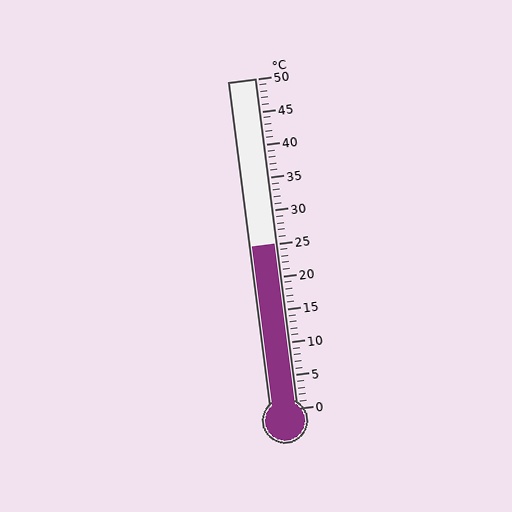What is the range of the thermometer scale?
The thermometer scale ranges from 0°C to 50°C.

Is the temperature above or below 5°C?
The temperature is above 5°C.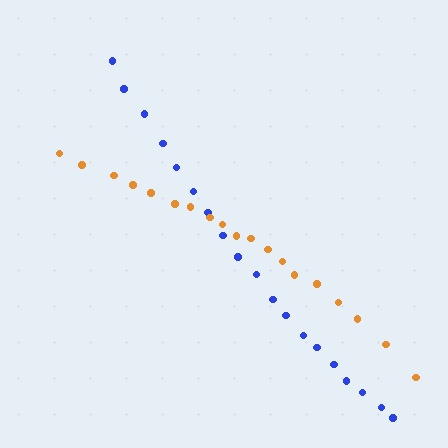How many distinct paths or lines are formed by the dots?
There are 2 distinct paths.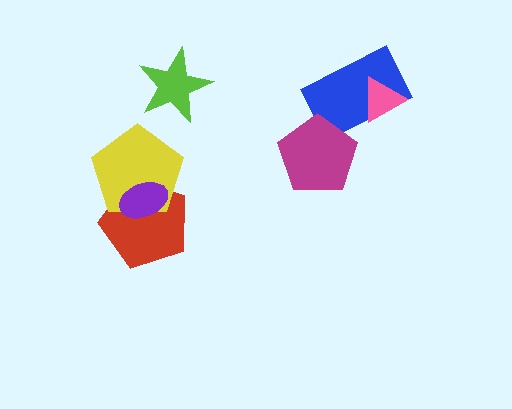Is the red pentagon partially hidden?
Yes, it is partially covered by another shape.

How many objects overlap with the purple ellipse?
2 objects overlap with the purple ellipse.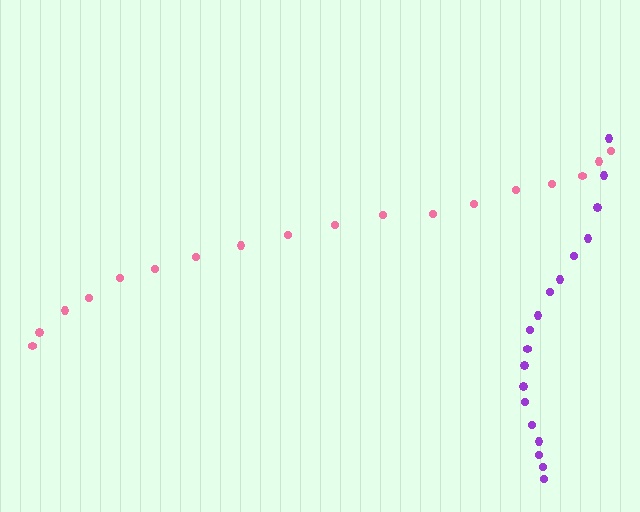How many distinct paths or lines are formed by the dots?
There are 2 distinct paths.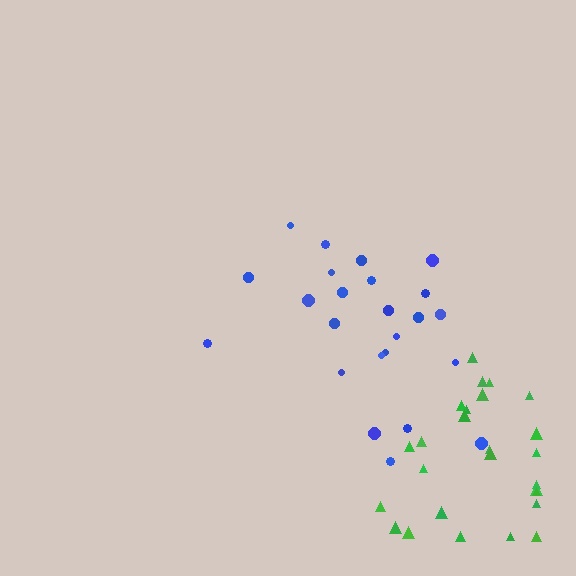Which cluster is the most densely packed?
Green.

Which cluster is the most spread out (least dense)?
Blue.